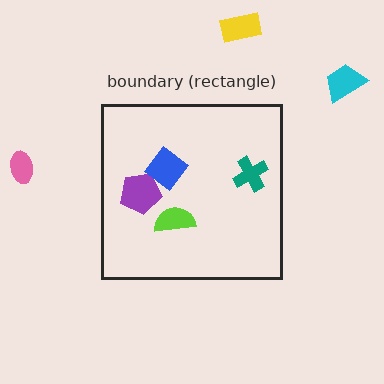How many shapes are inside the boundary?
4 inside, 3 outside.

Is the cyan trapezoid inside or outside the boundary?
Outside.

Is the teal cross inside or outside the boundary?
Inside.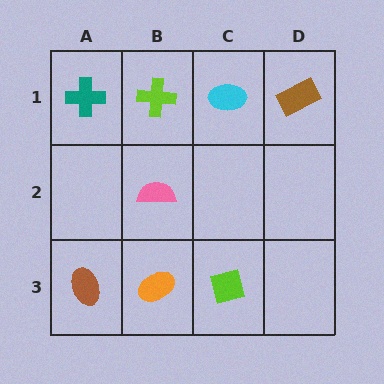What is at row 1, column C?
A cyan ellipse.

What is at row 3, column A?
A brown ellipse.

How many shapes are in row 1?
4 shapes.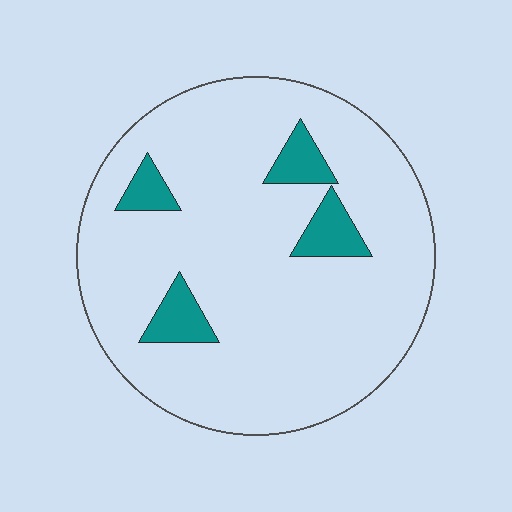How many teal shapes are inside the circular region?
4.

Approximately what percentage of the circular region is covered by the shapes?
Approximately 10%.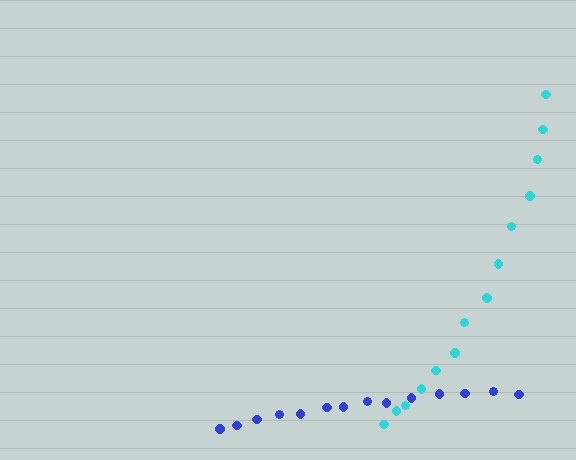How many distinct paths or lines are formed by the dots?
There are 2 distinct paths.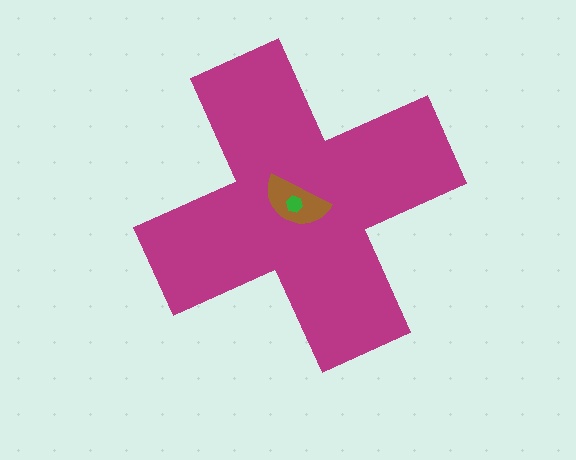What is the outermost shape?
The magenta cross.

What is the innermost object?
The green hexagon.